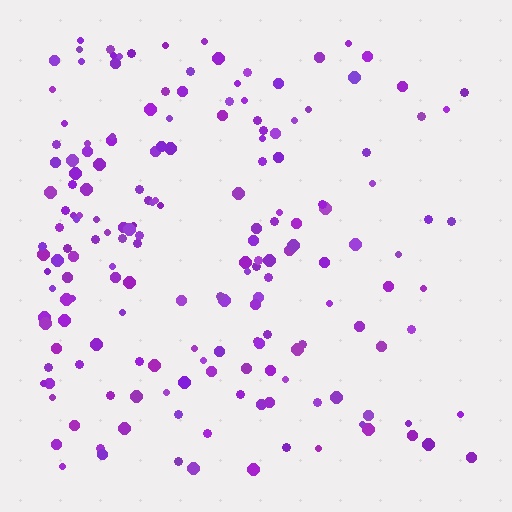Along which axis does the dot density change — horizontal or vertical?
Horizontal.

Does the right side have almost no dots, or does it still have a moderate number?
Still a moderate number, just noticeably fewer than the left.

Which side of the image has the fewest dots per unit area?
The right.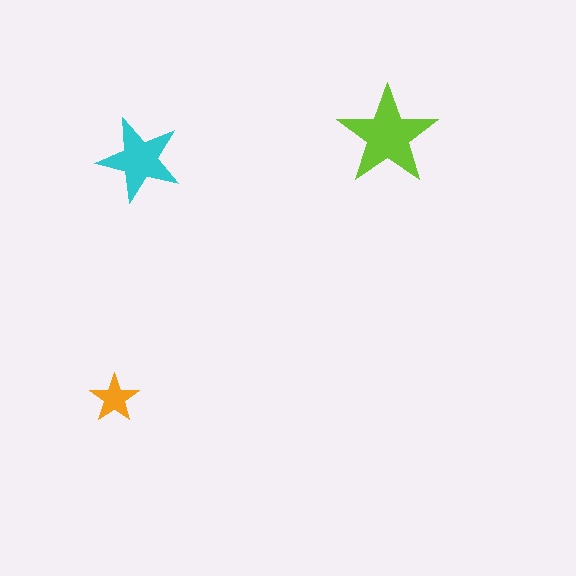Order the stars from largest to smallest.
the lime one, the cyan one, the orange one.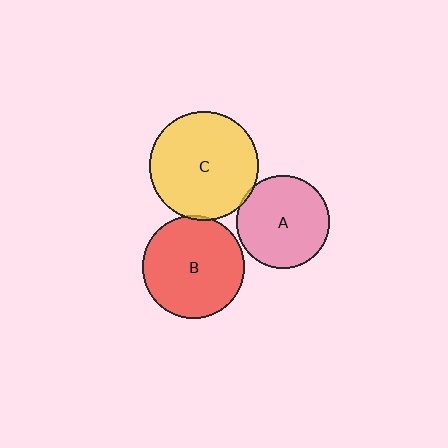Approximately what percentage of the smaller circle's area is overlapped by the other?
Approximately 5%.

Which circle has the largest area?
Circle C (yellow).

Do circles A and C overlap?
Yes.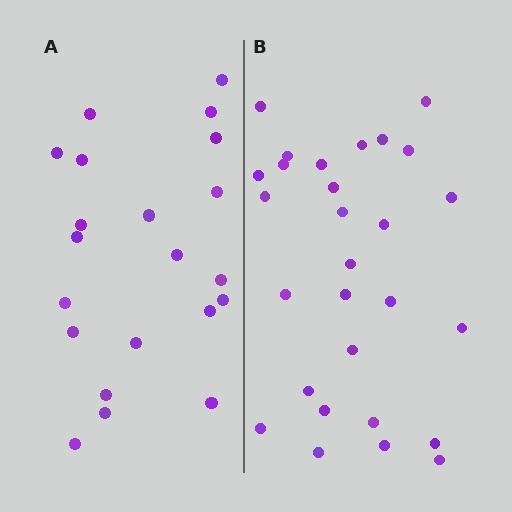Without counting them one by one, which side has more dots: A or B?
Region B (the right region) has more dots.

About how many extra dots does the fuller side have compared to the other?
Region B has roughly 8 or so more dots than region A.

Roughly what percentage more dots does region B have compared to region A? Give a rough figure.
About 35% more.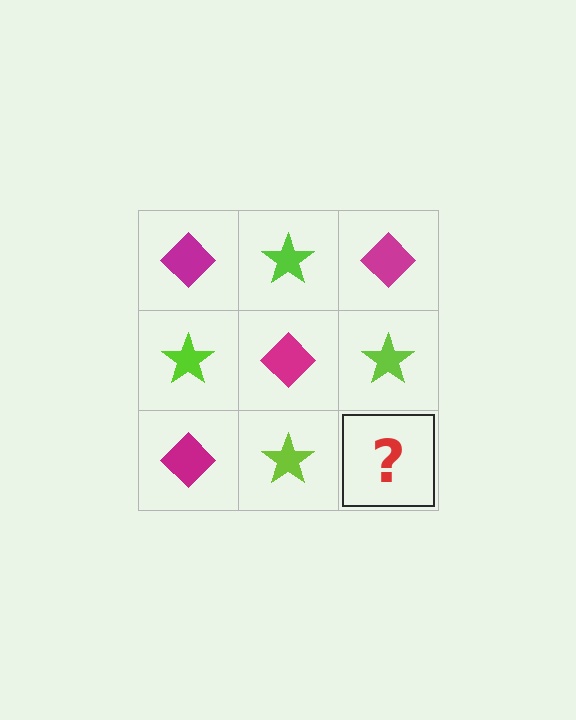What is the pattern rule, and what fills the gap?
The rule is that it alternates magenta diamond and lime star in a checkerboard pattern. The gap should be filled with a magenta diamond.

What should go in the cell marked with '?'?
The missing cell should contain a magenta diamond.